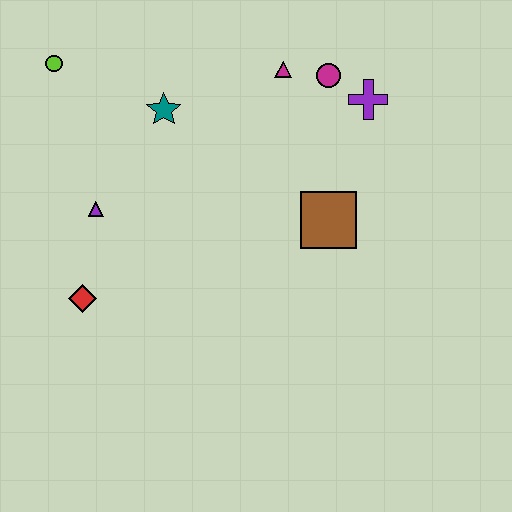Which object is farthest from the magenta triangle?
The red diamond is farthest from the magenta triangle.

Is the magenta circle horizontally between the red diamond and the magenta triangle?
No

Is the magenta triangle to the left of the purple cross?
Yes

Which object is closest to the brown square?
The purple cross is closest to the brown square.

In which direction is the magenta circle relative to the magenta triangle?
The magenta circle is to the right of the magenta triangle.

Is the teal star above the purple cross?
No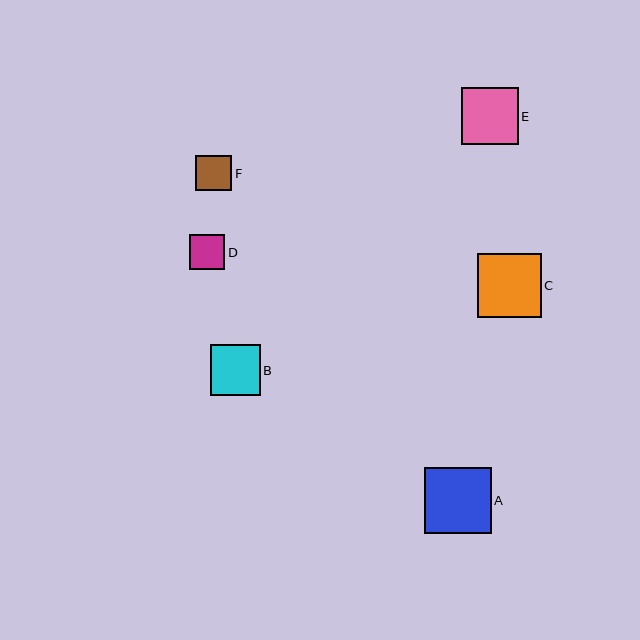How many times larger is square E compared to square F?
Square E is approximately 1.6 times the size of square F.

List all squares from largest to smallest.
From largest to smallest: A, C, E, B, F, D.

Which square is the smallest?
Square D is the smallest with a size of approximately 35 pixels.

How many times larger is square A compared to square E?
Square A is approximately 1.2 times the size of square E.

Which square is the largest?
Square A is the largest with a size of approximately 67 pixels.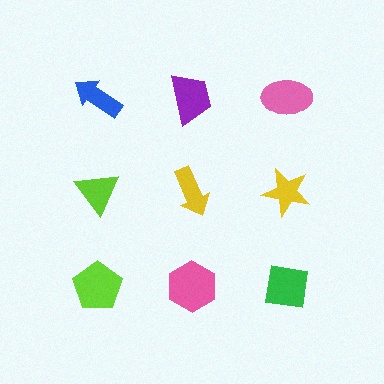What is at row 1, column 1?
A blue arrow.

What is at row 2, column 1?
A lime triangle.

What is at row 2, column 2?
A yellow arrow.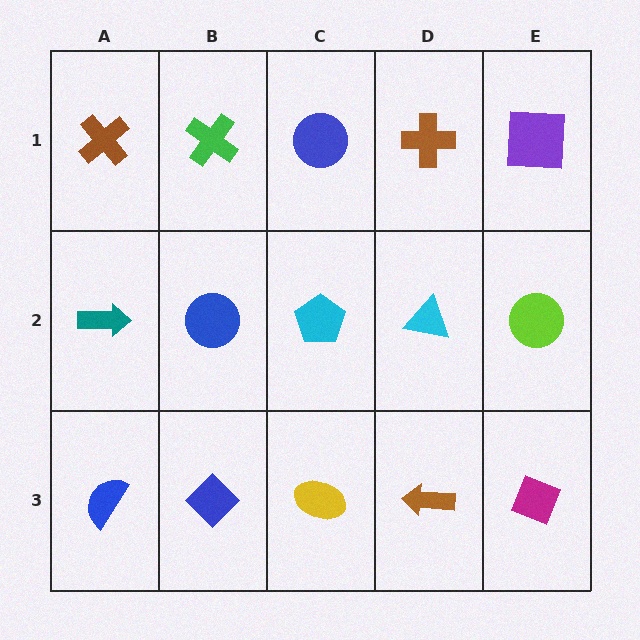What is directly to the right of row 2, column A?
A blue circle.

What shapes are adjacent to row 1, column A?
A teal arrow (row 2, column A), a green cross (row 1, column B).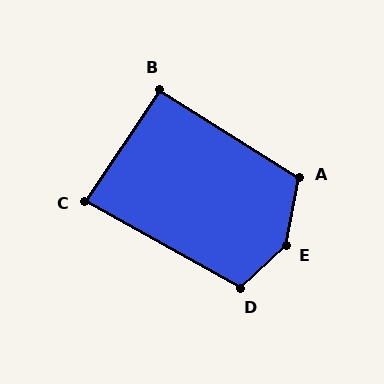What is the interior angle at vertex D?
Approximately 107 degrees (obtuse).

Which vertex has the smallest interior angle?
C, at approximately 86 degrees.